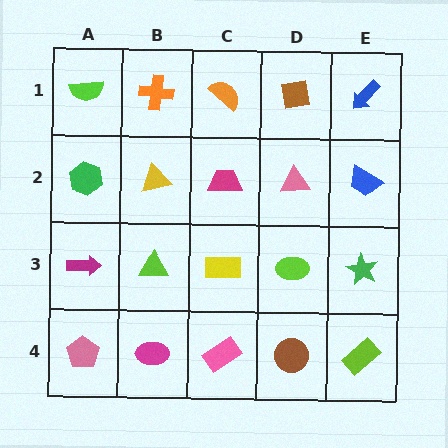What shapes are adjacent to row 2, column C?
An orange semicircle (row 1, column C), a yellow rectangle (row 3, column C), a yellow triangle (row 2, column B), a pink triangle (row 2, column D).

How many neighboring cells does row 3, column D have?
4.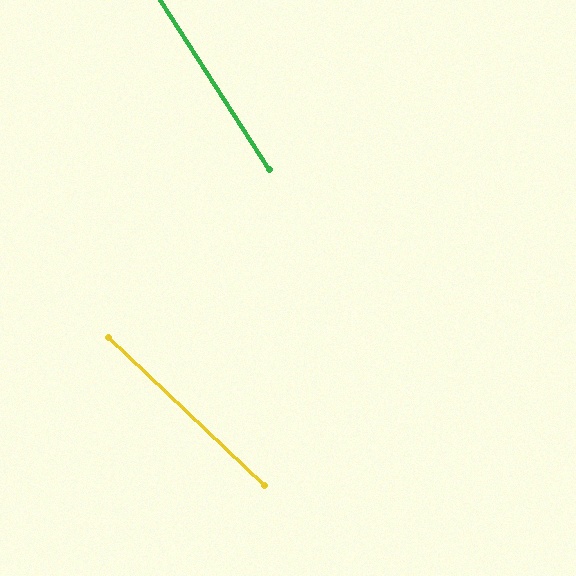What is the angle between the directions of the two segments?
Approximately 14 degrees.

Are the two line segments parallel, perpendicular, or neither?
Neither parallel nor perpendicular — they differ by about 14°.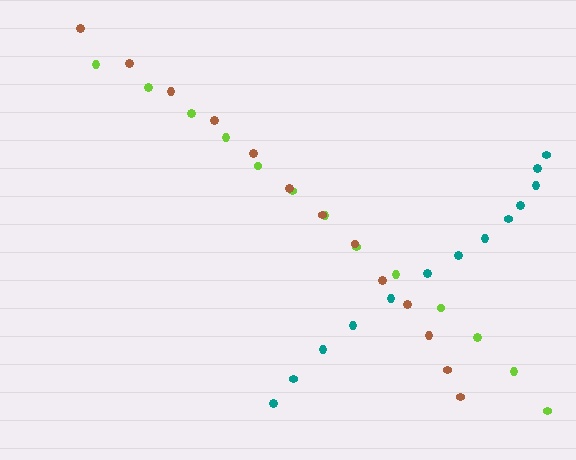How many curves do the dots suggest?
There are 3 distinct paths.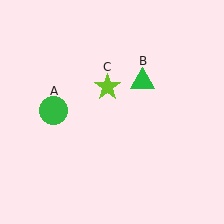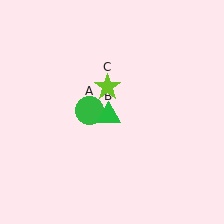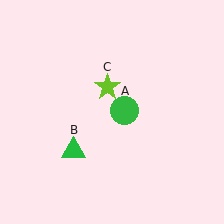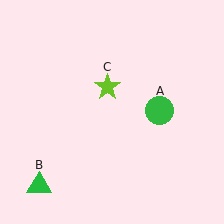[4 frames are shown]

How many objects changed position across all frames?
2 objects changed position: green circle (object A), green triangle (object B).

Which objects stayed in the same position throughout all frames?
Lime star (object C) remained stationary.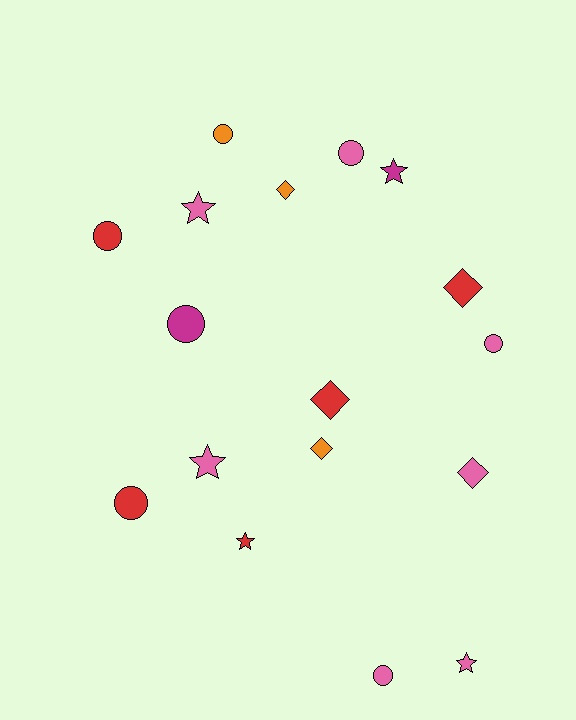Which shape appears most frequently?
Circle, with 7 objects.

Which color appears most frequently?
Pink, with 7 objects.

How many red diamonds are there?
There are 2 red diamonds.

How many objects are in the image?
There are 17 objects.